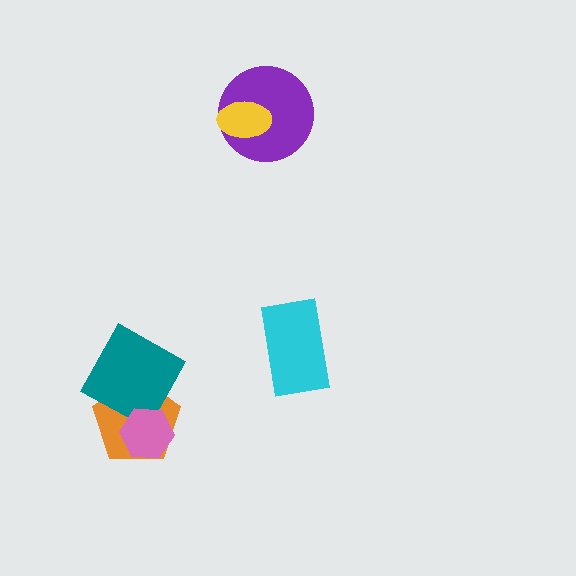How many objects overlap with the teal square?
2 objects overlap with the teal square.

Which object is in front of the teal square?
The pink hexagon is in front of the teal square.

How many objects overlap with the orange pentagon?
2 objects overlap with the orange pentagon.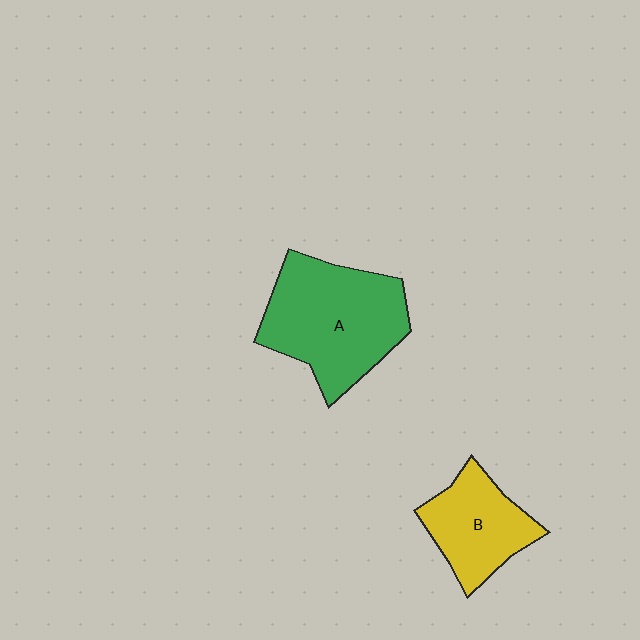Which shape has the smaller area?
Shape B (yellow).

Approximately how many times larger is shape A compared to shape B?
Approximately 1.6 times.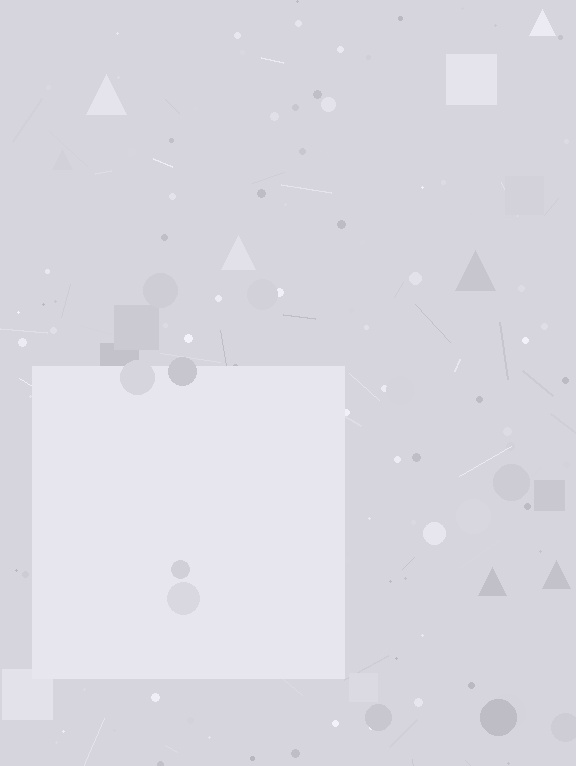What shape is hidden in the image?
A square is hidden in the image.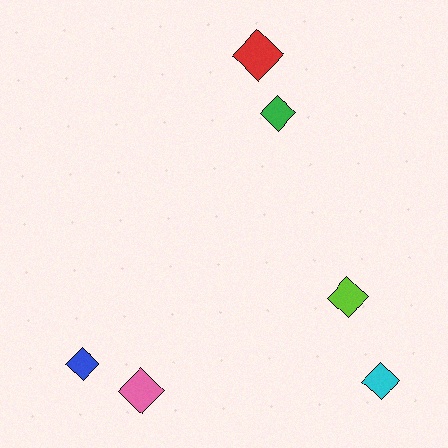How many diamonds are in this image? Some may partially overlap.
There are 6 diamonds.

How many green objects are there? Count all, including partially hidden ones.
There is 1 green object.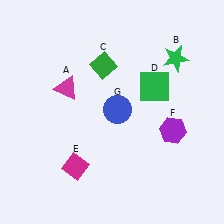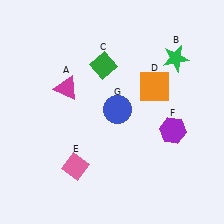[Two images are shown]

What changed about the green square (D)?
In Image 1, D is green. In Image 2, it changed to orange.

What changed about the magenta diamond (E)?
In Image 1, E is magenta. In Image 2, it changed to pink.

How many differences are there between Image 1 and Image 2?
There are 2 differences between the two images.